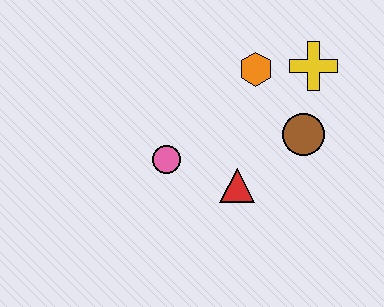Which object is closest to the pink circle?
The red triangle is closest to the pink circle.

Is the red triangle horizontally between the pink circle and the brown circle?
Yes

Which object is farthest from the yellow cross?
The pink circle is farthest from the yellow cross.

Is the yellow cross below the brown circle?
No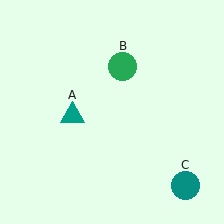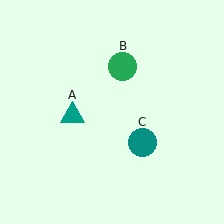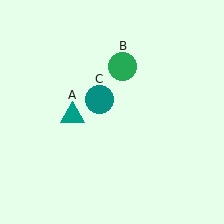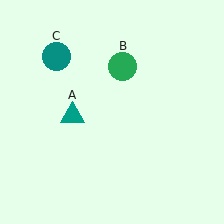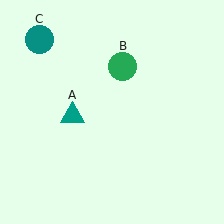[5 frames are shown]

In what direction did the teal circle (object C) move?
The teal circle (object C) moved up and to the left.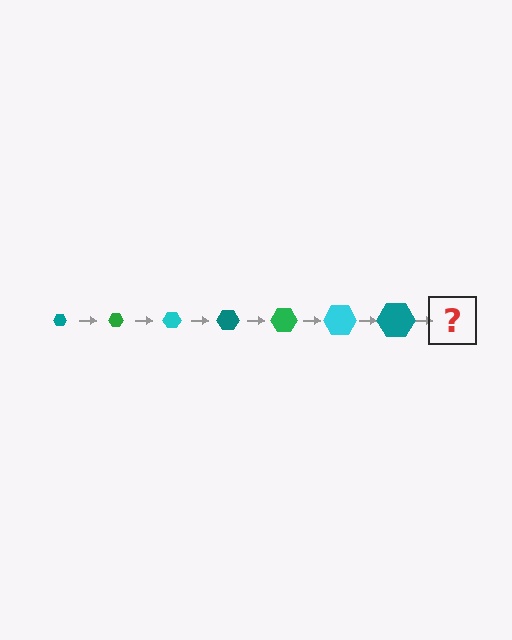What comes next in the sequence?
The next element should be a green hexagon, larger than the previous one.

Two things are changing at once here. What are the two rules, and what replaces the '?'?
The two rules are that the hexagon grows larger each step and the color cycles through teal, green, and cyan. The '?' should be a green hexagon, larger than the previous one.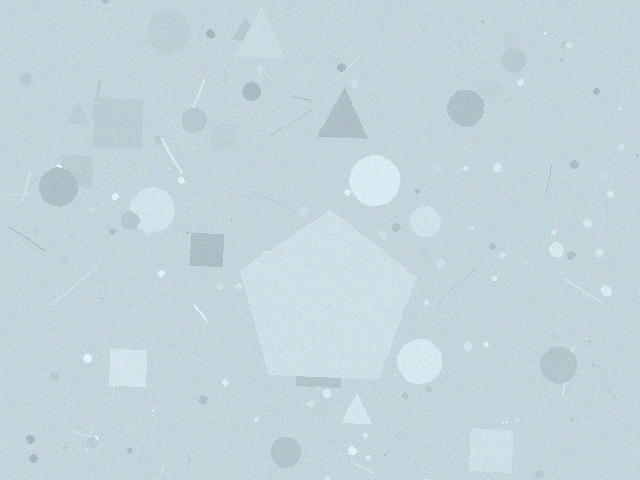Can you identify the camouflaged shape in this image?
The camouflaged shape is a pentagon.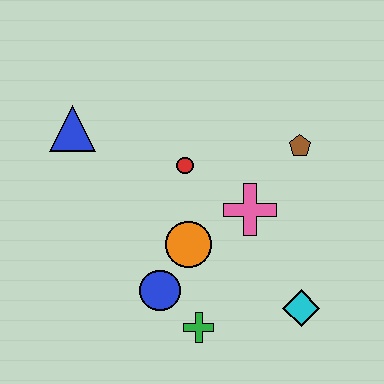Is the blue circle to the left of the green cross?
Yes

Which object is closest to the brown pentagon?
The pink cross is closest to the brown pentagon.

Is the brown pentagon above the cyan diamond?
Yes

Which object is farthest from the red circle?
The cyan diamond is farthest from the red circle.